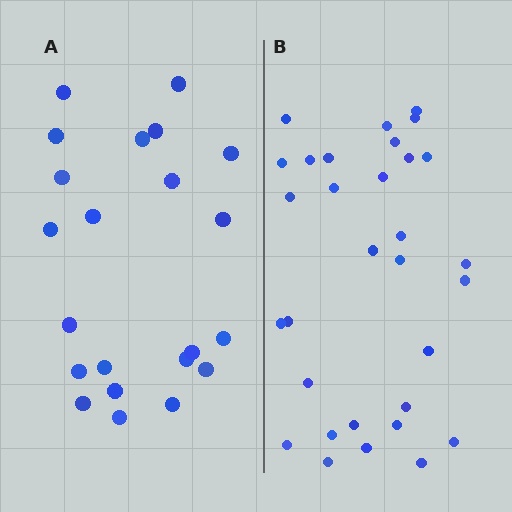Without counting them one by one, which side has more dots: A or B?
Region B (the right region) has more dots.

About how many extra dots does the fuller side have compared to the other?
Region B has roughly 8 or so more dots than region A.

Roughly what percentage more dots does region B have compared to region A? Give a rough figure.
About 40% more.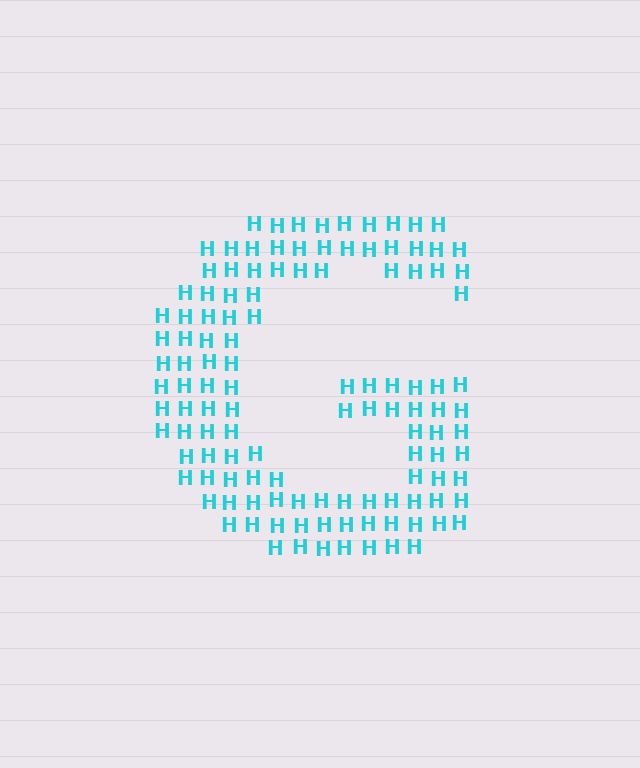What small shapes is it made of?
It is made of small letter H's.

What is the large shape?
The large shape is the letter G.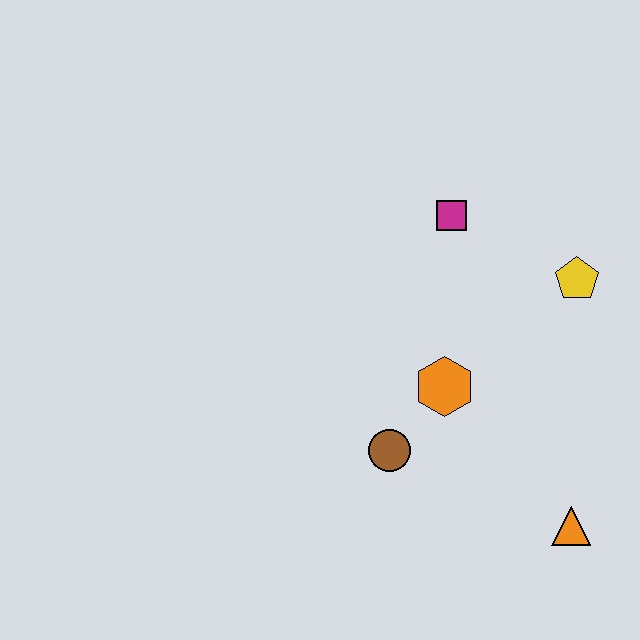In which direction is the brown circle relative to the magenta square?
The brown circle is below the magenta square.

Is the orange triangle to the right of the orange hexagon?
Yes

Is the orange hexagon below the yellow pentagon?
Yes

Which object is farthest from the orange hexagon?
The orange triangle is farthest from the orange hexagon.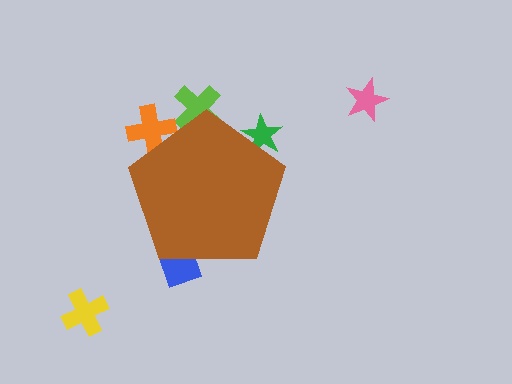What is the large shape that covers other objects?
A brown pentagon.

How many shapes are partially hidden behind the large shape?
4 shapes are partially hidden.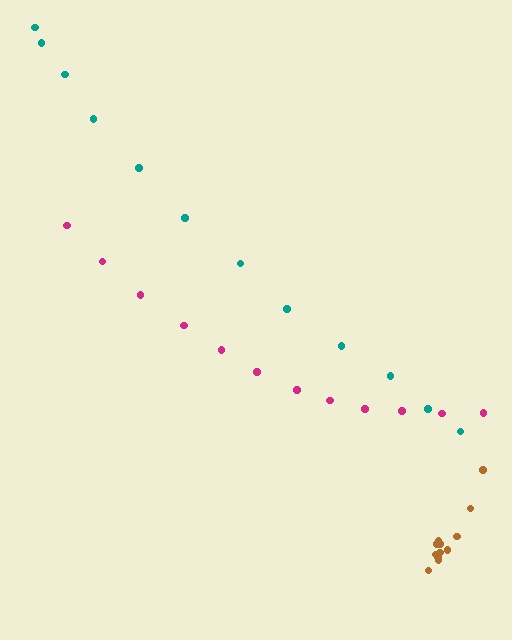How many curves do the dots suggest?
There are 3 distinct paths.